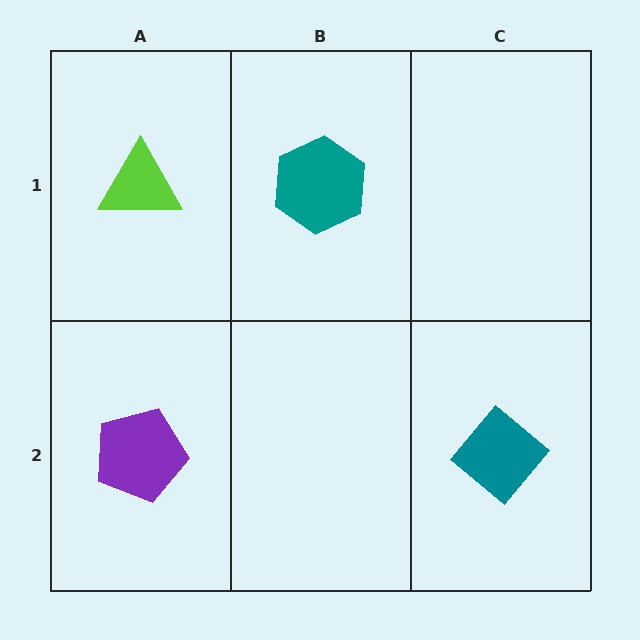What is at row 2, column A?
A purple pentagon.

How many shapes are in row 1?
2 shapes.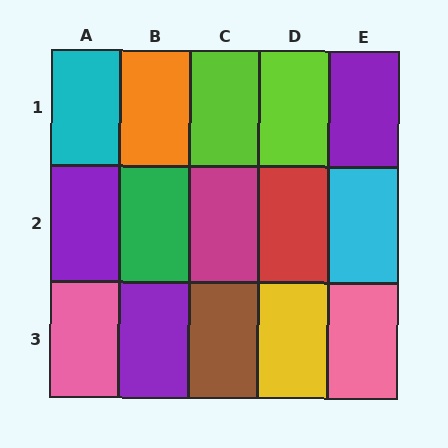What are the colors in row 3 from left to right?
Pink, purple, brown, yellow, pink.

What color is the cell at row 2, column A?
Purple.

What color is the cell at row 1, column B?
Orange.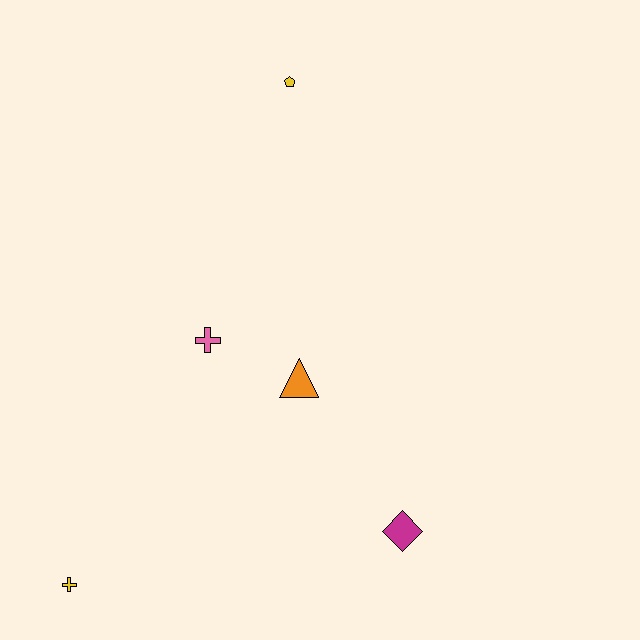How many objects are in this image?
There are 5 objects.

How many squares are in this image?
There are no squares.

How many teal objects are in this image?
There are no teal objects.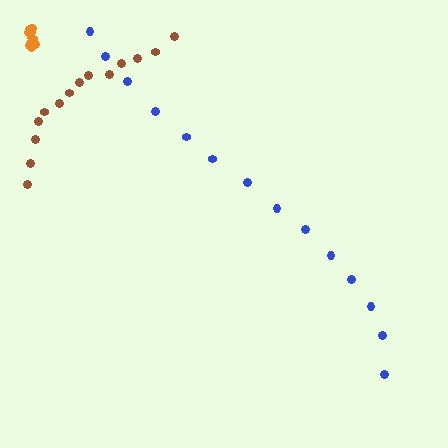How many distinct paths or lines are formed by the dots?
There are 3 distinct paths.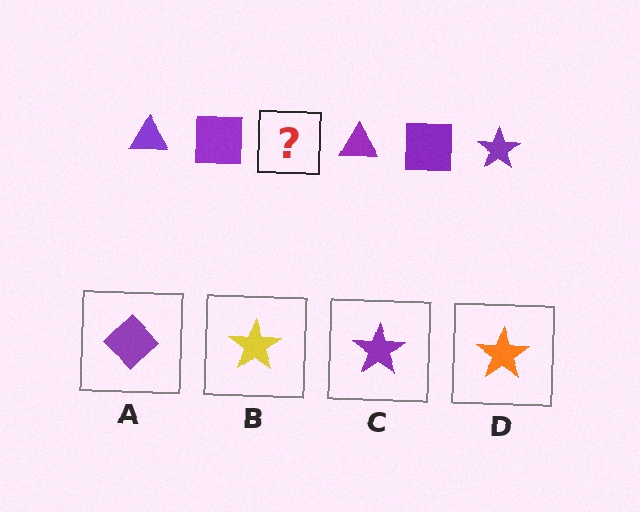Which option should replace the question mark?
Option C.